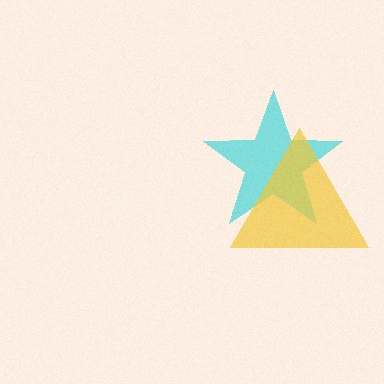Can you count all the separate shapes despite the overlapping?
Yes, there are 2 separate shapes.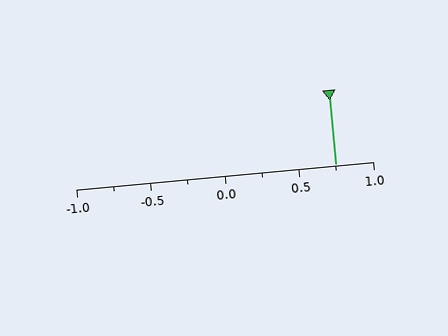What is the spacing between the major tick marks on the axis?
The major ticks are spaced 0.5 apart.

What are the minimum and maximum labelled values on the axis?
The axis runs from -1.0 to 1.0.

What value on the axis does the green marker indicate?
The marker indicates approximately 0.75.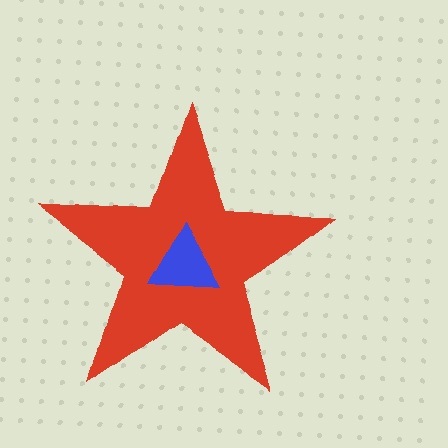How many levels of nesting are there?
2.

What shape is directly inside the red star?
The blue triangle.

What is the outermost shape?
The red star.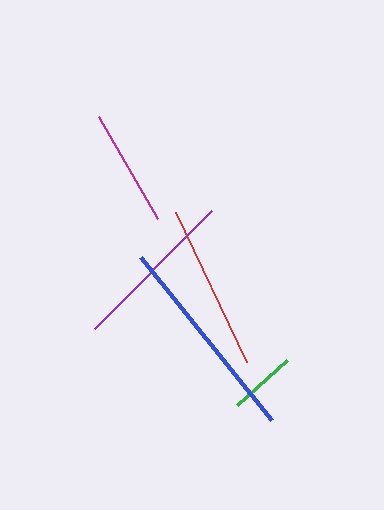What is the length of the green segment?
The green segment is approximately 67 pixels long.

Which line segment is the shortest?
The green line is the shortest at approximately 67 pixels.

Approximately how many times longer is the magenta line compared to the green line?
The magenta line is approximately 1.8 times the length of the green line.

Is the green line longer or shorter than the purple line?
The purple line is longer than the green line.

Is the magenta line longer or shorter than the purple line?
The purple line is longer than the magenta line.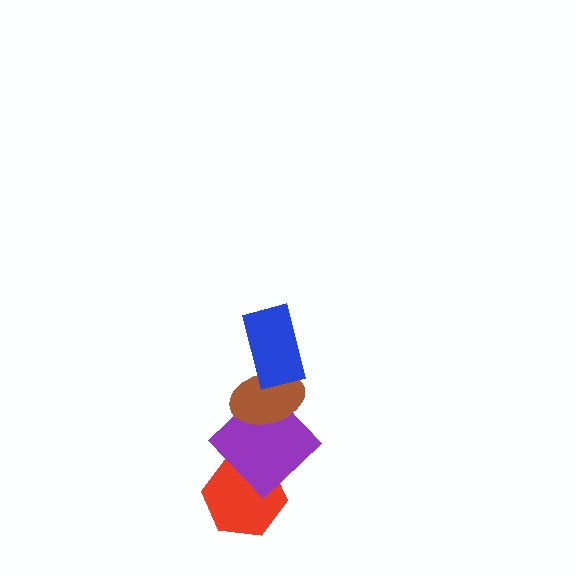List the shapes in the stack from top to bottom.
From top to bottom: the blue rectangle, the brown ellipse, the purple diamond, the red hexagon.